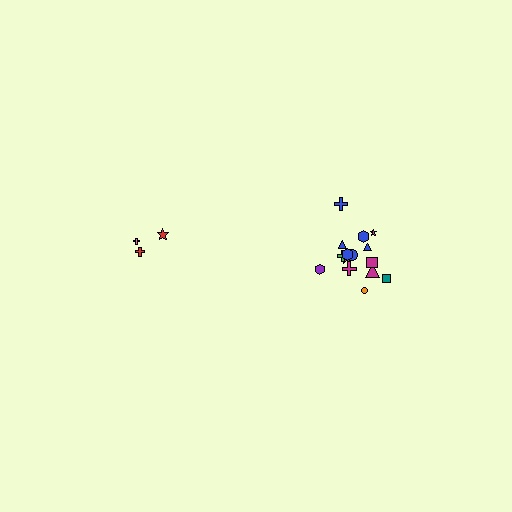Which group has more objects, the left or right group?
The right group.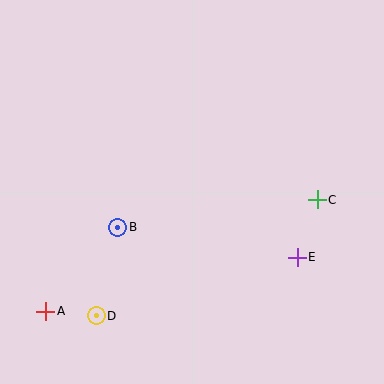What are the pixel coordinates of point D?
Point D is at (96, 316).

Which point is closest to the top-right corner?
Point C is closest to the top-right corner.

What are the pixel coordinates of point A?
Point A is at (46, 311).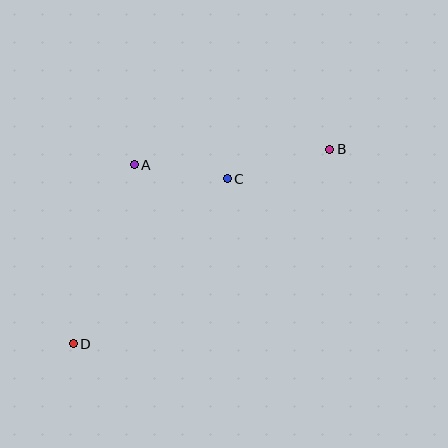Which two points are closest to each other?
Points A and C are closest to each other.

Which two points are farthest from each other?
Points B and D are farthest from each other.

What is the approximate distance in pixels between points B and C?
The distance between B and C is approximately 107 pixels.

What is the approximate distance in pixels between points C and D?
The distance between C and D is approximately 225 pixels.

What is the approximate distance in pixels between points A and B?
The distance between A and B is approximately 196 pixels.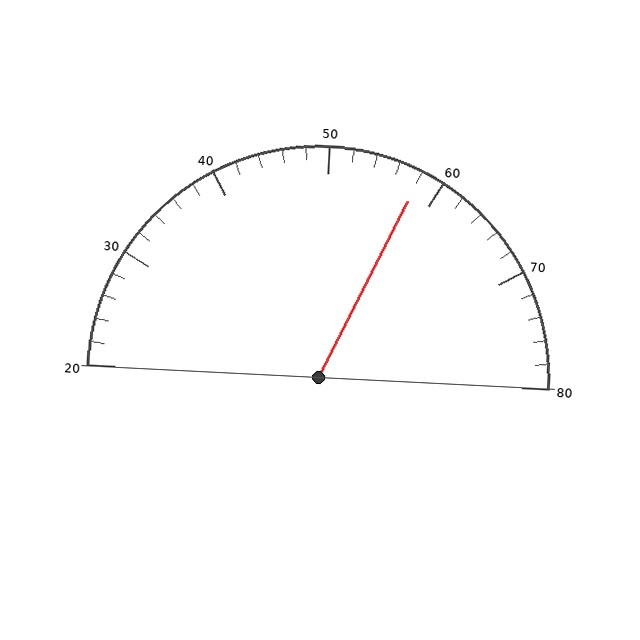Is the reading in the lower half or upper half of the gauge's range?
The reading is in the upper half of the range (20 to 80).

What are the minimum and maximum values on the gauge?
The gauge ranges from 20 to 80.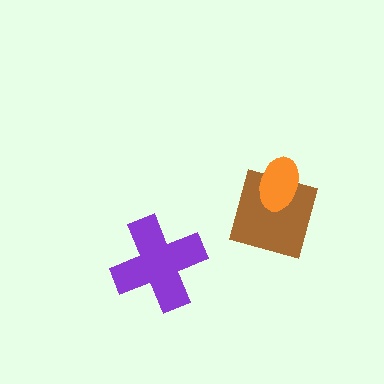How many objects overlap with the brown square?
1 object overlaps with the brown square.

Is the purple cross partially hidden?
No, no other shape covers it.